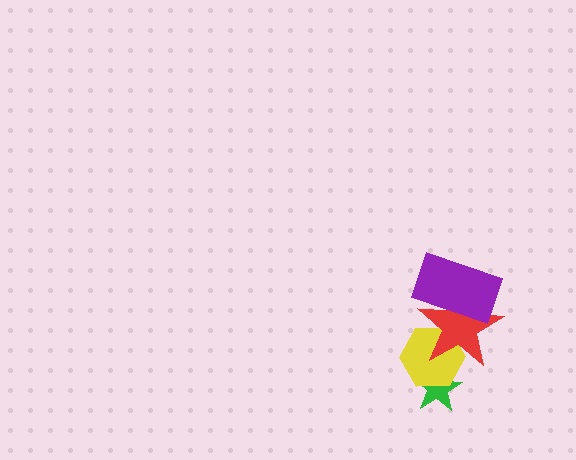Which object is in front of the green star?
The yellow hexagon is in front of the green star.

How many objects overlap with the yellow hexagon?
2 objects overlap with the yellow hexagon.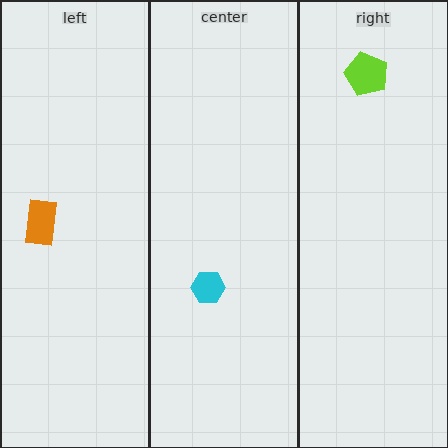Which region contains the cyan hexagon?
The center region.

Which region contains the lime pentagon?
The right region.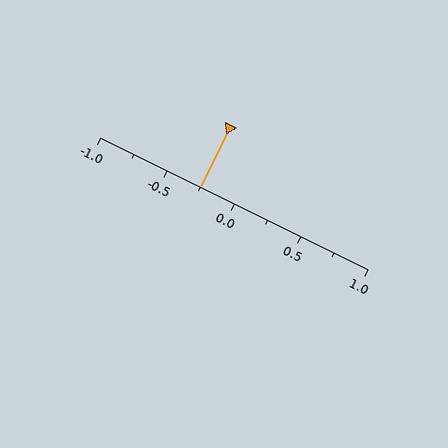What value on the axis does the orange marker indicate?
The marker indicates approximately -0.25.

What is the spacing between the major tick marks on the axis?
The major ticks are spaced 0.5 apart.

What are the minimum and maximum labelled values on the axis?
The axis runs from -1.0 to 1.0.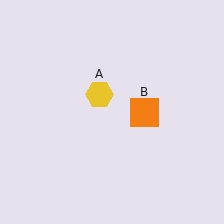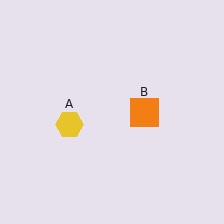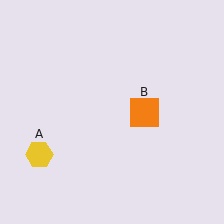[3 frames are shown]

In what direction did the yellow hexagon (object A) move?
The yellow hexagon (object A) moved down and to the left.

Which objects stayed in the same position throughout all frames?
Orange square (object B) remained stationary.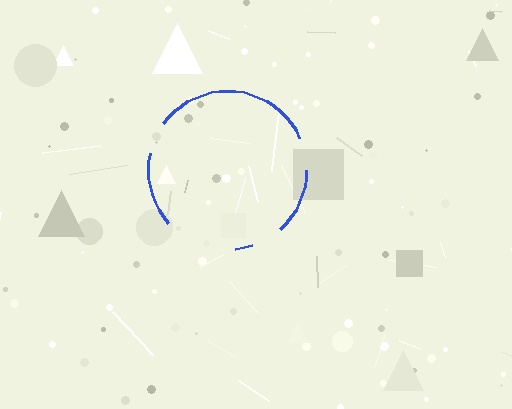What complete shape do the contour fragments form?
The contour fragments form a circle.